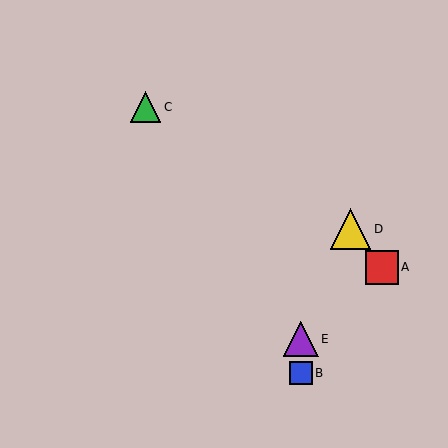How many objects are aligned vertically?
2 objects (B, E) are aligned vertically.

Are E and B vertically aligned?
Yes, both are at x≈301.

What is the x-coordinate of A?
Object A is at x≈382.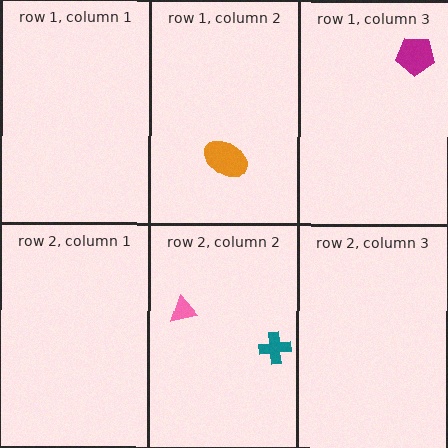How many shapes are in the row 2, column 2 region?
2.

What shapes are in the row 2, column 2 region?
The teal cross, the pink triangle.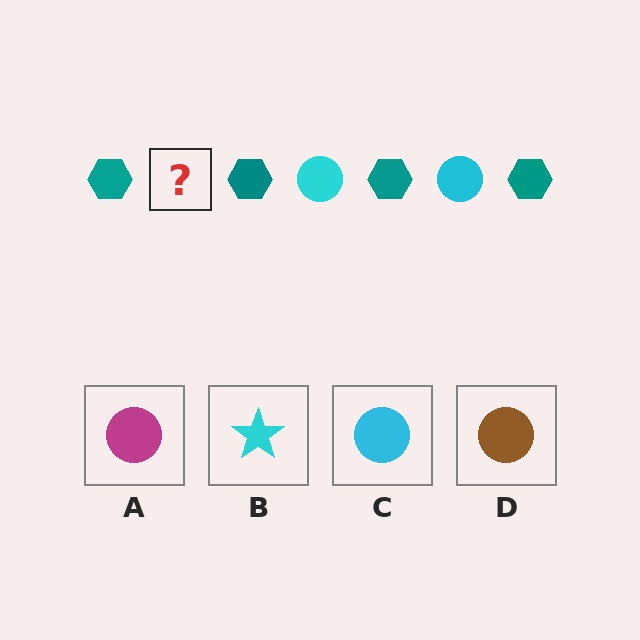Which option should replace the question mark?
Option C.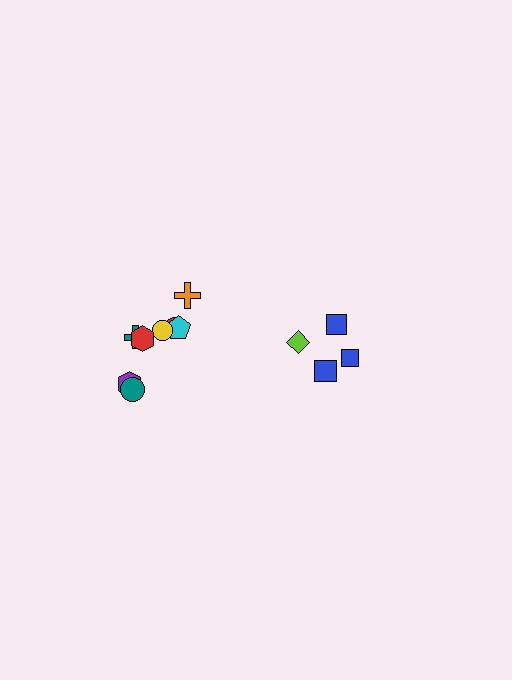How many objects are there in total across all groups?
There are 12 objects.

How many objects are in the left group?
There are 8 objects.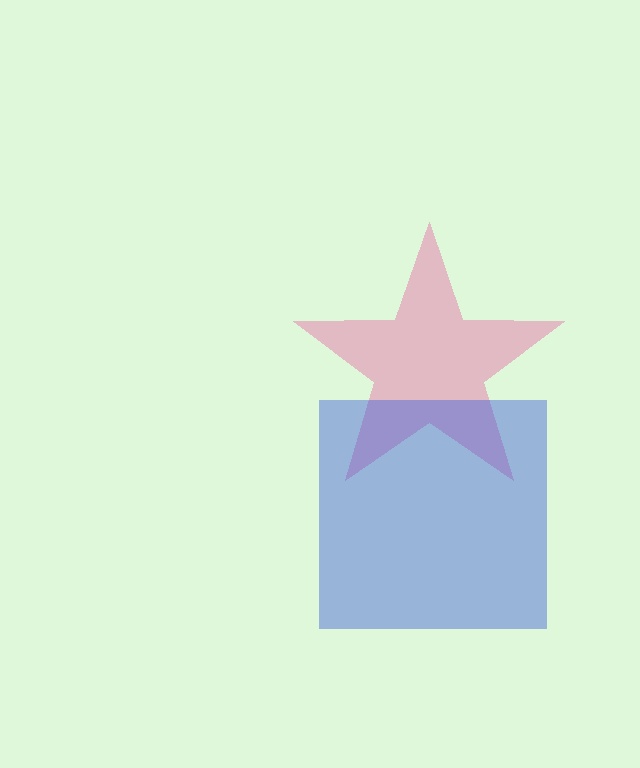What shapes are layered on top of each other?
The layered shapes are: a pink star, a blue square.